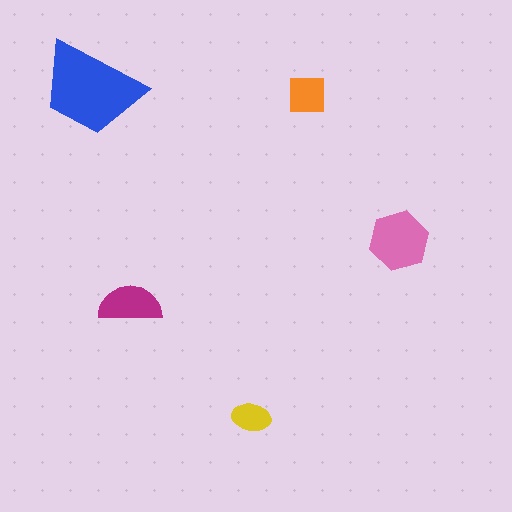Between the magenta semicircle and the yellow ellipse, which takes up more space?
The magenta semicircle.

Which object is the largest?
The blue trapezoid.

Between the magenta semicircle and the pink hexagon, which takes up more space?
The pink hexagon.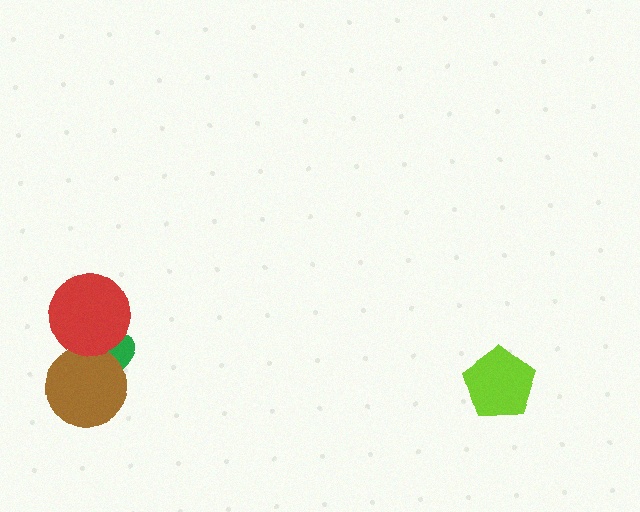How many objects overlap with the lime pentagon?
0 objects overlap with the lime pentagon.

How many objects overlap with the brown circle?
2 objects overlap with the brown circle.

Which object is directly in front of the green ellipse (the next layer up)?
The brown circle is directly in front of the green ellipse.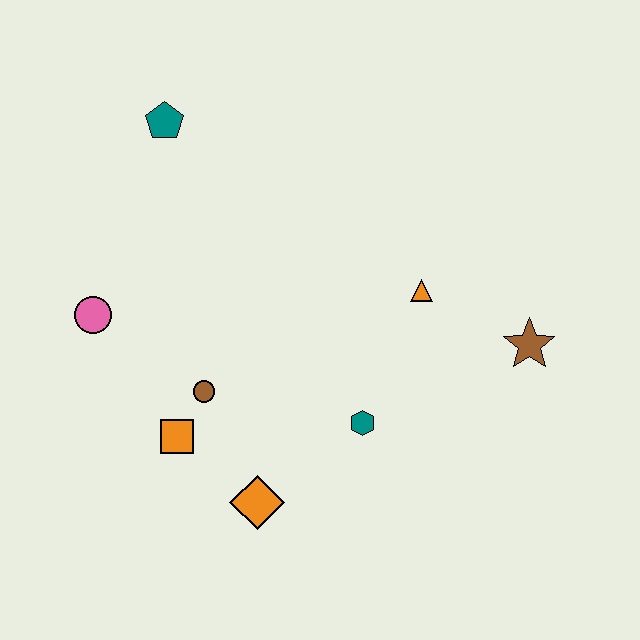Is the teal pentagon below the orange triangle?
No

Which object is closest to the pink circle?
The brown circle is closest to the pink circle.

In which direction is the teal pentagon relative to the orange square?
The teal pentagon is above the orange square.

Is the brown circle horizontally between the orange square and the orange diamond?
Yes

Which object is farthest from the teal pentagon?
The brown star is farthest from the teal pentagon.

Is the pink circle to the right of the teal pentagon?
No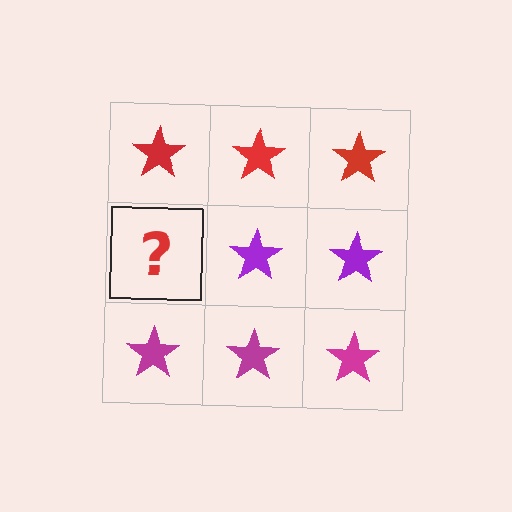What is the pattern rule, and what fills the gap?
The rule is that each row has a consistent color. The gap should be filled with a purple star.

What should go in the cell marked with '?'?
The missing cell should contain a purple star.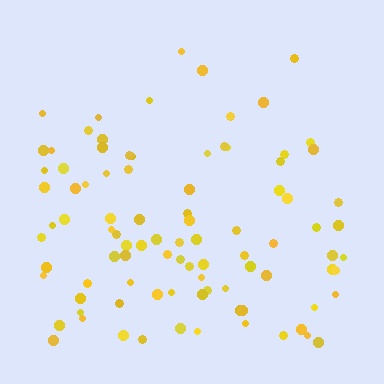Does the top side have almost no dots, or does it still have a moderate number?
Still a moderate number, just noticeably fewer than the bottom.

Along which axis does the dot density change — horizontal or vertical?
Vertical.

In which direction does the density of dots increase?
From top to bottom, with the bottom side densest.